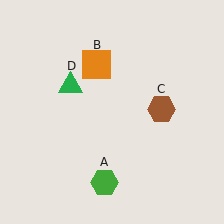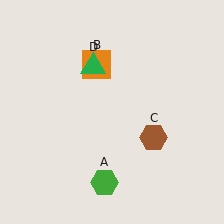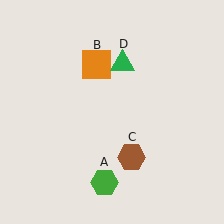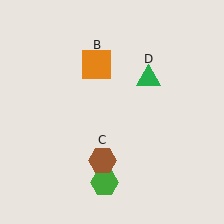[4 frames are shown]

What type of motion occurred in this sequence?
The brown hexagon (object C), green triangle (object D) rotated clockwise around the center of the scene.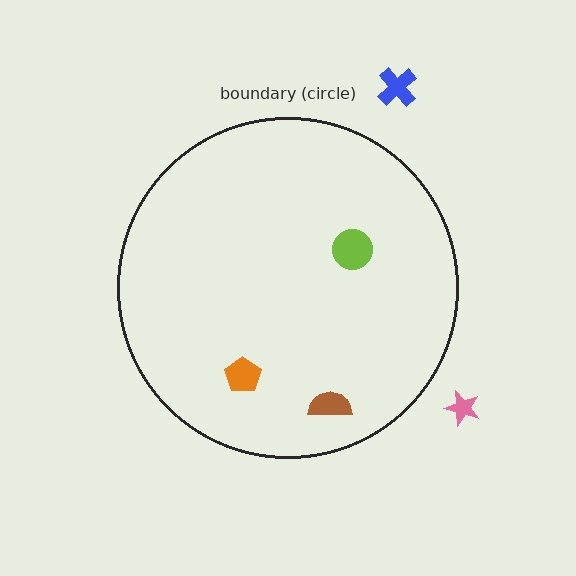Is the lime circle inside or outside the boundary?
Inside.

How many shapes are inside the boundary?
3 inside, 2 outside.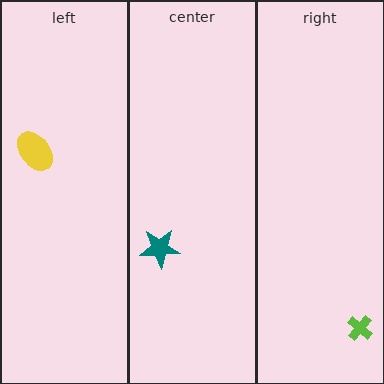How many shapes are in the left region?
1.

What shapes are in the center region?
The teal star.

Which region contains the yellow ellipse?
The left region.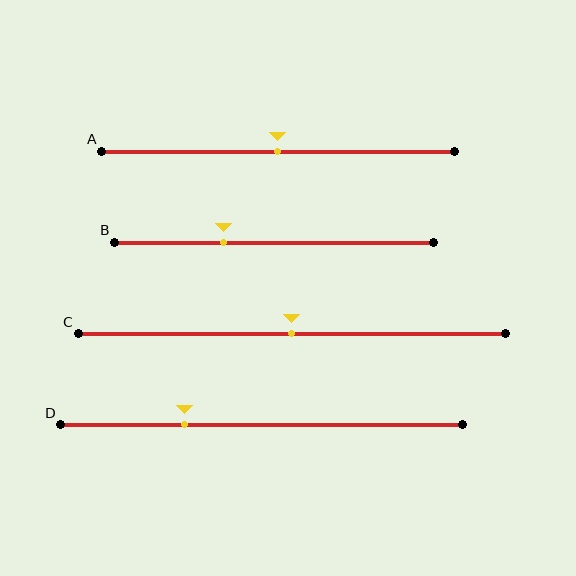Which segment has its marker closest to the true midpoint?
Segment A has its marker closest to the true midpoint.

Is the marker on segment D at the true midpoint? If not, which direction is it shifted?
No, the marker on segment D is shifted to the left by about 19% of the segment length.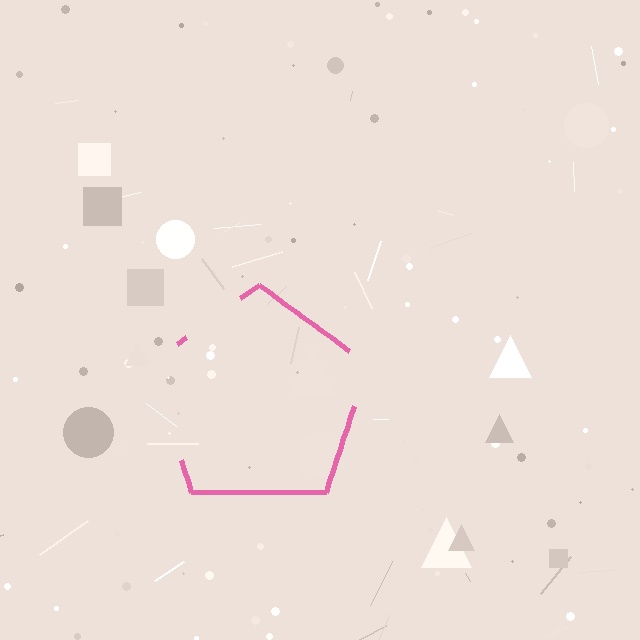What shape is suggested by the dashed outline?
The dashed outline suggests a pentagon.